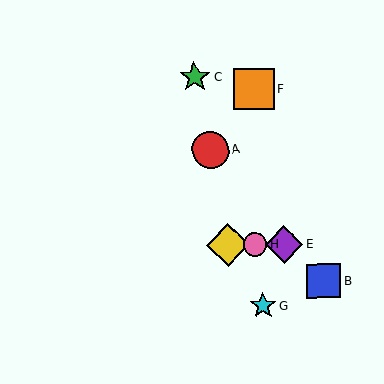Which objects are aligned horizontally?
Objects D, E, H are aligned horizontally.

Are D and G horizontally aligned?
No, D is at y≈245 and G is at y≈306.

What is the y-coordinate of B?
Object B is at y≈281.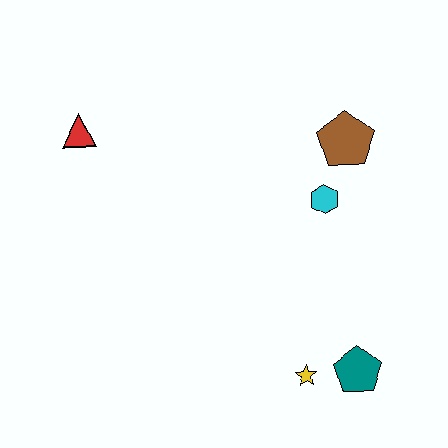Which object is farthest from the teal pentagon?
The red triangle is farthest from the teal pentagon.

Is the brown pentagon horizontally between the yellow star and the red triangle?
No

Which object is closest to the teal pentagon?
The yellow star is closest to the teal pentagon.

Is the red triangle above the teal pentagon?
Yes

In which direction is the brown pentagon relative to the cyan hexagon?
The brown pentagon is above the cyan hexagon.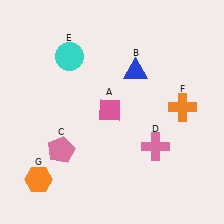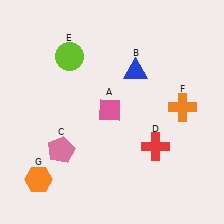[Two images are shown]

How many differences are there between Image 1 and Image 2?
There are 2 differences between the two images.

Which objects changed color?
D changed from pink to red. E changed from cyan to lime.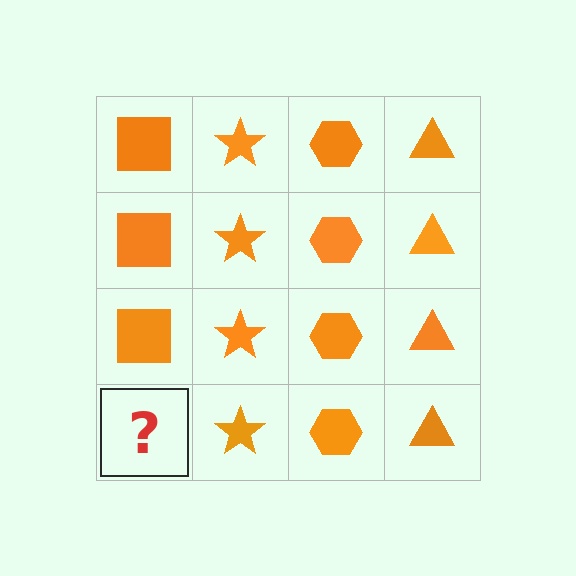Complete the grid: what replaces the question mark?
The question mark should be replaced with an orange square.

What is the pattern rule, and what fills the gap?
The rule is that each column has a consistent shape. The gap should be filled with an orange square.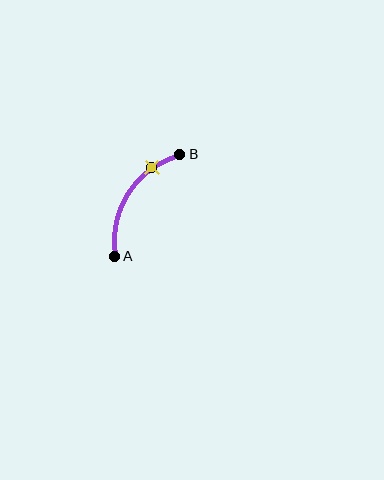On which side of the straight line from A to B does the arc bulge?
The arc bulges to the left of the straight line connecting A and B.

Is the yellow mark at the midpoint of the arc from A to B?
No. The yellow mark lies on the arc but is closer to endpoint B. The arc midpoint would be at the point on the curve equidistant along the arc from both A and B.